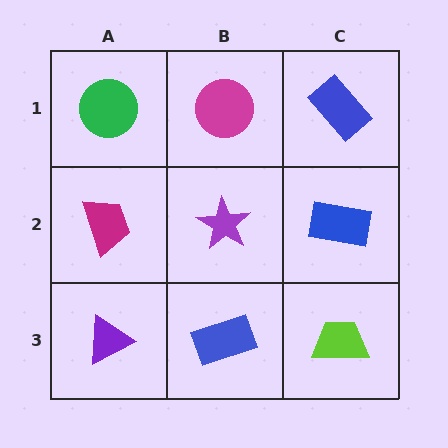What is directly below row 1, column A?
A magenta trapezoid.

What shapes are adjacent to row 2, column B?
A magenta circle (row 1, column B), a blue rectangle (row 3, column B), a magenta trapezoid (row 2, column A), a blue rectangle (row 2, column C).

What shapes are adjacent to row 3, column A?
A magenta trapezoid (row 2, column A), a blue rectangle (row 3, column B).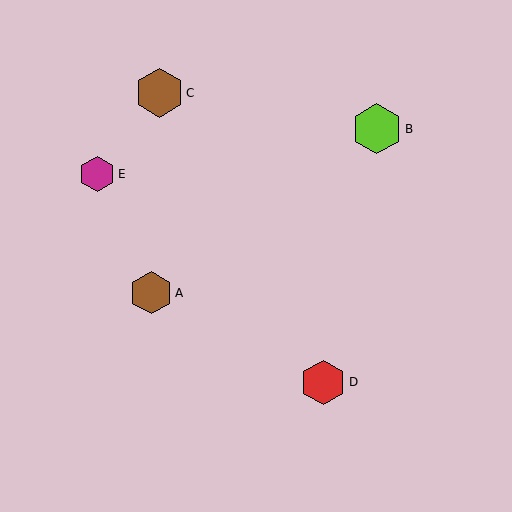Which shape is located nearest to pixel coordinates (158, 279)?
The brown hexagon (labeled A) at (151, 293) is nearest to that location.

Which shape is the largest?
The lime hexagon (labeled B) is the largest.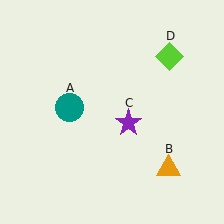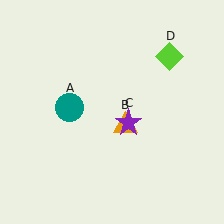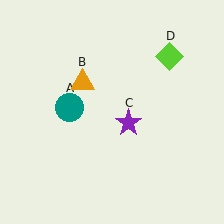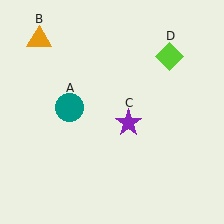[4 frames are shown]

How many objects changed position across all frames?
1 object changed position: orange triangle (object B).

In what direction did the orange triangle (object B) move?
The orange triangle (object B) moved up and to the left.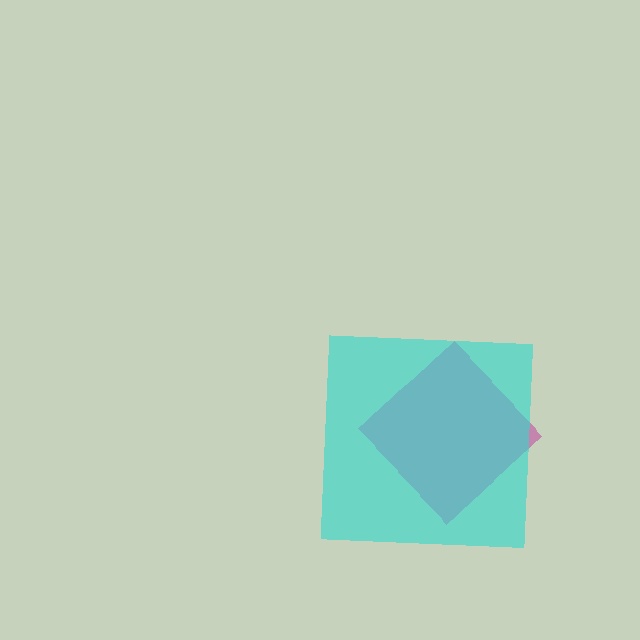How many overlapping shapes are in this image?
There are 2 overlapping shapes in the image.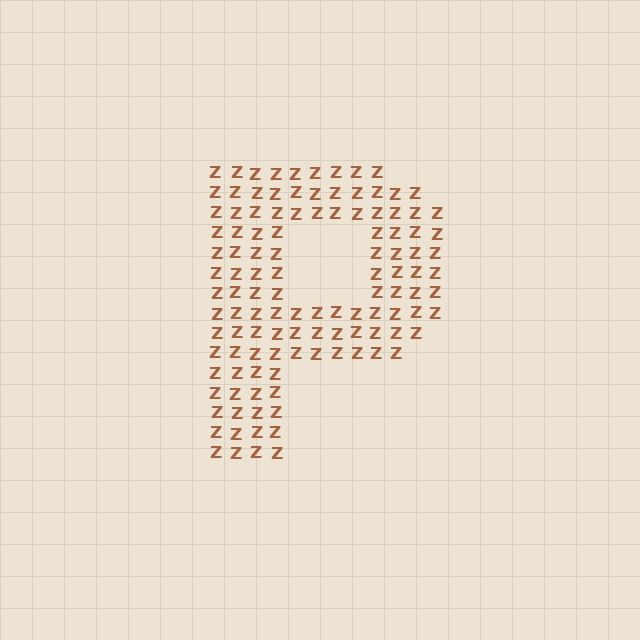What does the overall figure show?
The overall figure shows the letter P.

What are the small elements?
The small elements are letter Z's.